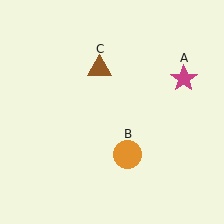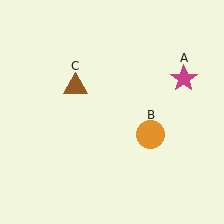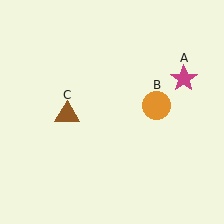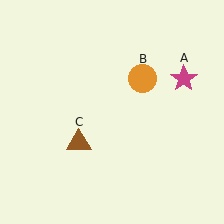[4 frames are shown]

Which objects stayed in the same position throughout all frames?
Magenta star (object A) remained stationary.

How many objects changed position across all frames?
2 objects changed position: orange circle (object B), brown triangle (object C).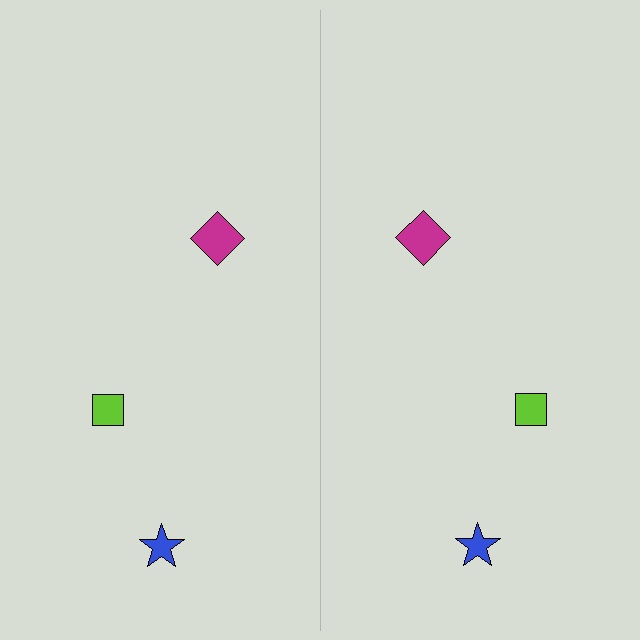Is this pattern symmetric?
Yes, this pattern has bilateral (reflection) symmetry.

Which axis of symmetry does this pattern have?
The pattern has a vertical axis of symmetry running through the center of the image.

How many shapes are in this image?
There are 6 shapes in this image.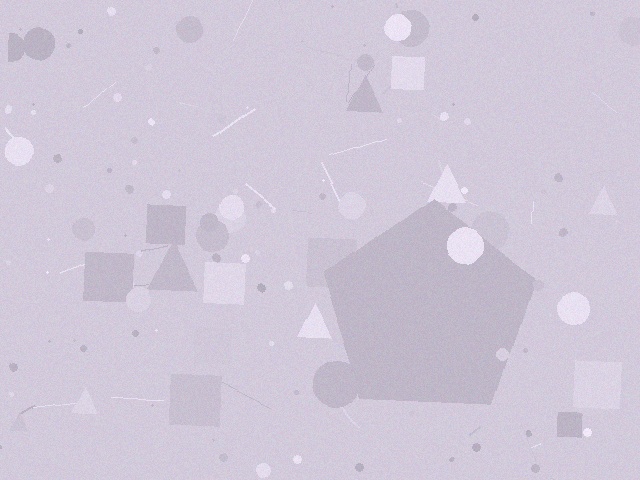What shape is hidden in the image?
A pentagon is hidden in the image.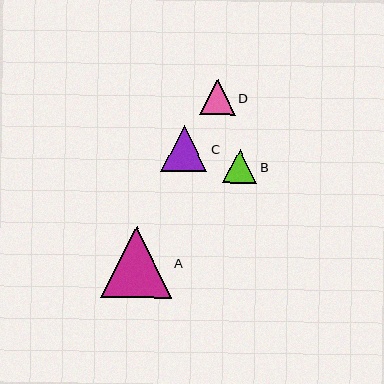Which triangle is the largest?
Triangle A is the largest with a size of approximately 71 pixels.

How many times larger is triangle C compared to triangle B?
Triangle C is approximately 1.3 times the size of triangle B.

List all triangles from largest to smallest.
From largest to smallest: A, C, D, B.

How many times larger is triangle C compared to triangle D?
Triangle C is approximately 1.3 times the size of triangle D.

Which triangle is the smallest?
Triangle B is the smallest with a size of approximately 34 pixels.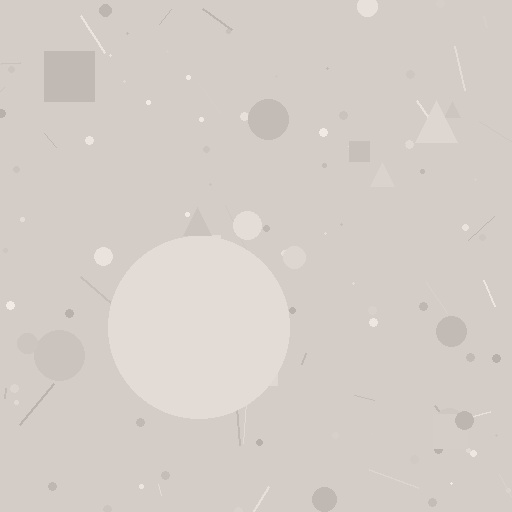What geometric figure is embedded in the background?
A circle is embedded in the background.